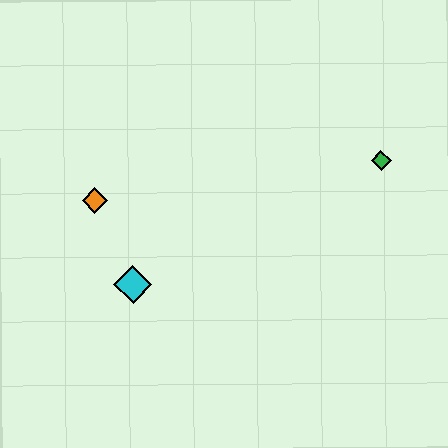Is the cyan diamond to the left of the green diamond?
Yes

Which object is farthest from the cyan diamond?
The green diamond is farthest from the cyan diamond.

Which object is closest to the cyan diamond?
The orange diamond is closest to the cyan diamond.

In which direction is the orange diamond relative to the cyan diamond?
The orange diamond is above the cyan diamond.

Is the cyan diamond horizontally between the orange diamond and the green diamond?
Yes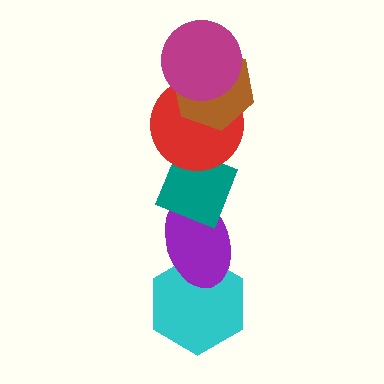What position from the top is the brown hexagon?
The brown hexagon is 2nd from the top.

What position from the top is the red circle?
The red circle is 3rd from the top.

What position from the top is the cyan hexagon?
The cyan hexagon is 6th from the top.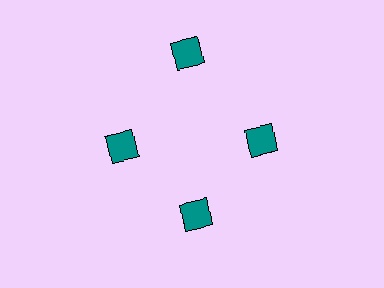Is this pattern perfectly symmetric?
No. The 4 teal squares are arranged in a ring, but one element near the 12 o'clock position is pushed outward from the center, breaking the 4-fold rotational symmetry.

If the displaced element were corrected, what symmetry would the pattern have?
It would have 4-fold rotational symmetry — the pattern would map onto itself every 90 degrees.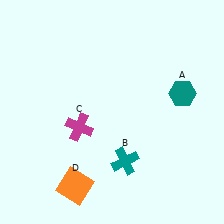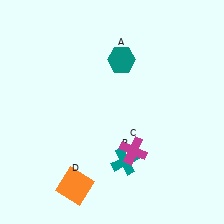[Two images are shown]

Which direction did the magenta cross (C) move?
The magenta cross (C) moved right.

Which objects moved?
The objects that moved are: the teal hexagon (A), the magenta cross (C).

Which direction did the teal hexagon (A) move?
The teal hexagon (A) moved left.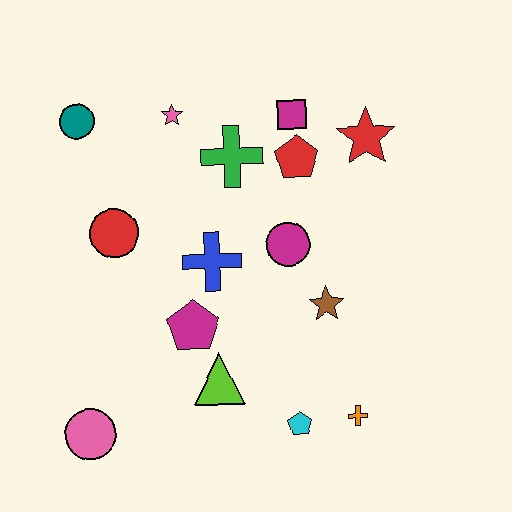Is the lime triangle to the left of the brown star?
Yes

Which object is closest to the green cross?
The red pentagon is closest to the green cross.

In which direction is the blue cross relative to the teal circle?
The blue cross is below the teal circle.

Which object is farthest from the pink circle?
The red star is farthest from the pink circle.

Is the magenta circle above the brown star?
Yes